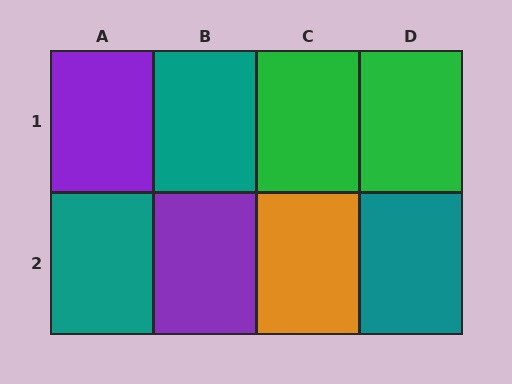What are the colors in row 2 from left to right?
Teal, purple, orange, teal.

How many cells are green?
2 cells are green.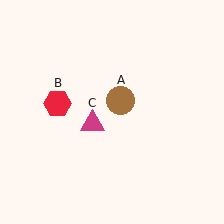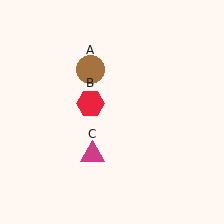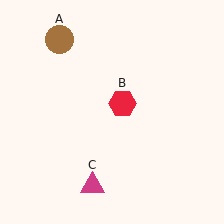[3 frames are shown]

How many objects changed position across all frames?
3 objects changed position: brown circle (object A), red hexagon (object B), magenta triangle (object C).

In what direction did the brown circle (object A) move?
The brown circle (object A) moved up and to the left.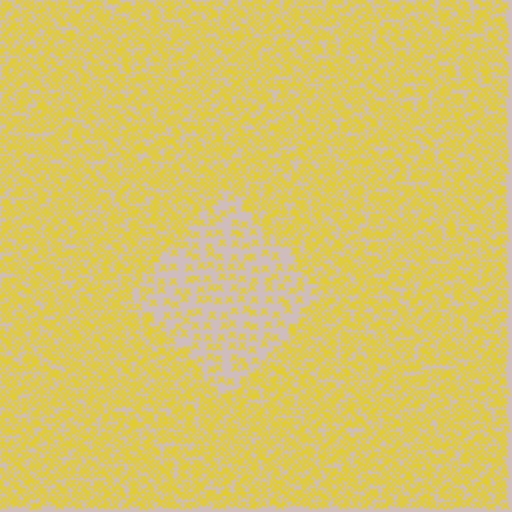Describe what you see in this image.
The image contains small yellow elements arranged at two different densities. A diamond-shaped region is visible where the elements are less densely packed than the surrounding area.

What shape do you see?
I see a diamond.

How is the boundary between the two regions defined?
The boundary is defined by a change in element density (approximately 2.6x ratio). All elements are the same color, size, and shape.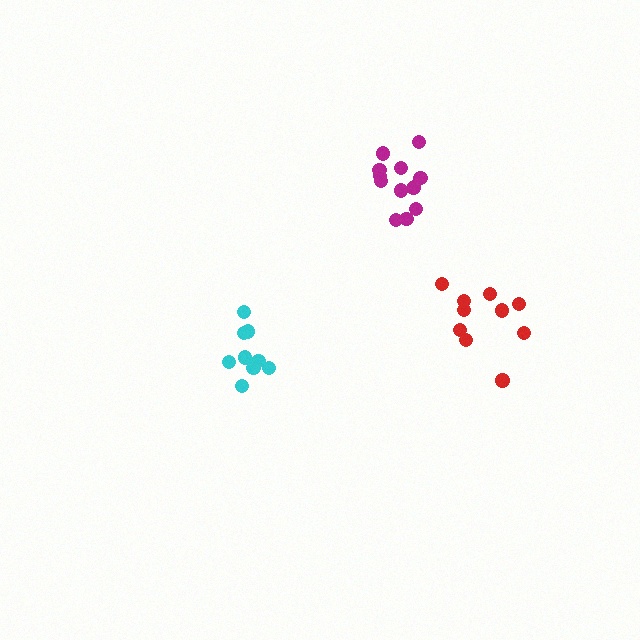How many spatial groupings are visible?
There are 3 spatial groupings.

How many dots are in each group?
Group 1: 10 dots, Group 2: 9 dots, Group 3: 13 dots (32 total).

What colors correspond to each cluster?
The clusters are colored: red, cyan, magenta.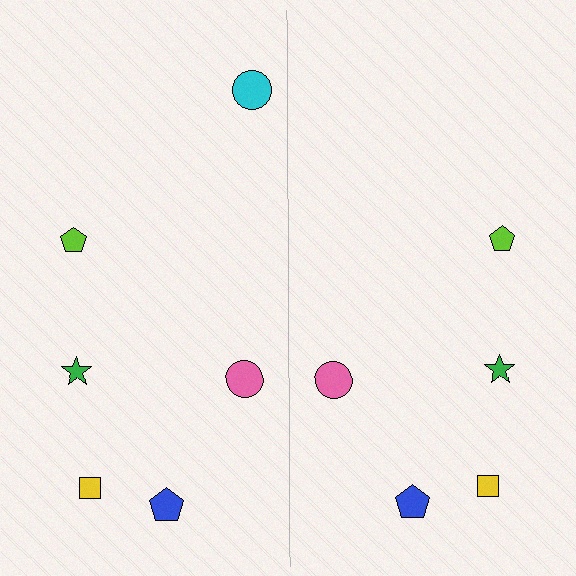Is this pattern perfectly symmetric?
No, the pattern is not perfectly symmetric. A cyan circle is missing from the right side.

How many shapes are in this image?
There are 11 shapes in this image.